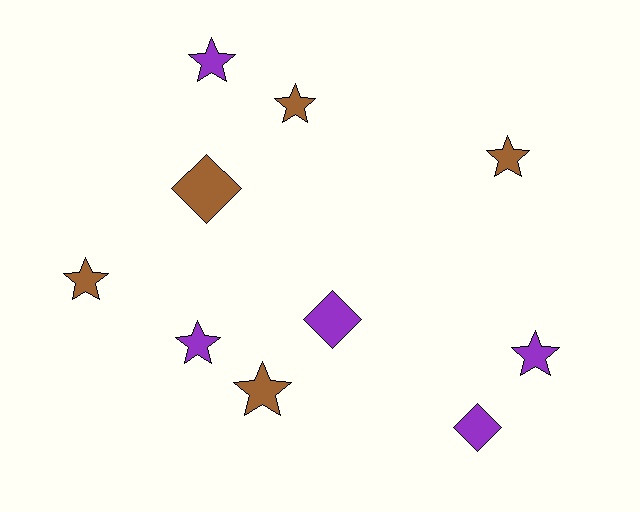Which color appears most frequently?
Brown, with 5 objects.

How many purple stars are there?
There are 3 purple stars.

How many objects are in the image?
There are 10 objects.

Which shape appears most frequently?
Star, with 7 objects.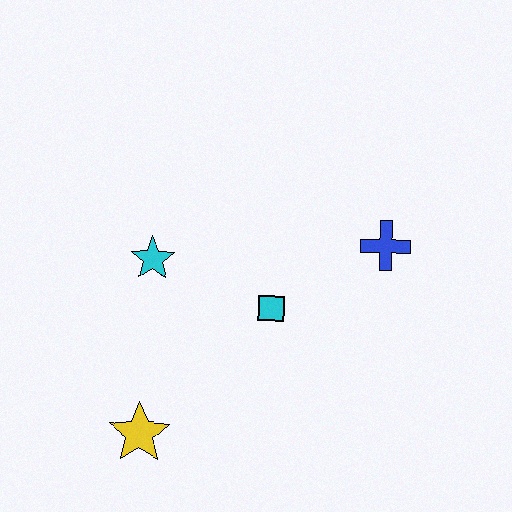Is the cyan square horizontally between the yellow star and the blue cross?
Yes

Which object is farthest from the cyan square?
The yellow star is farthest from the cyan square.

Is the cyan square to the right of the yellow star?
Yes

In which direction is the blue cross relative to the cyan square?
The blue cross is to the right of the cyan square.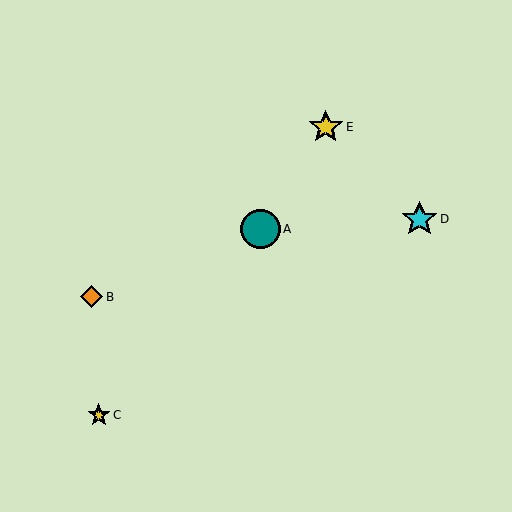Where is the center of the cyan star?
The center of the cyan star is at (419, 219).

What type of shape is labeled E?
Shape E is a yellow star.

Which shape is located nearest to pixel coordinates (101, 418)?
The yellow star (labeled C) at (99, 415) is nearest to that location.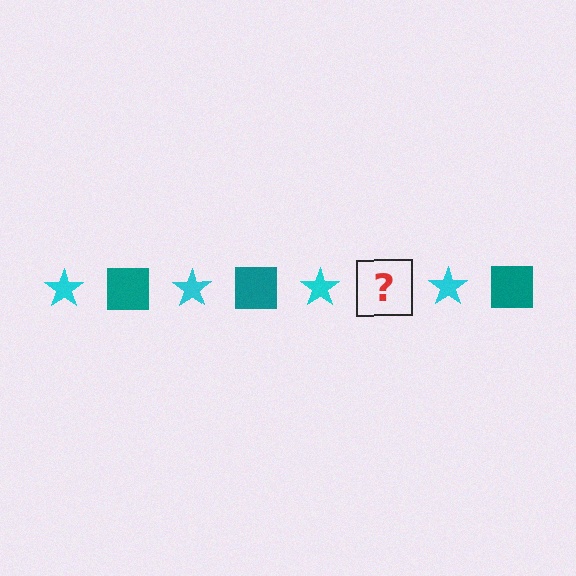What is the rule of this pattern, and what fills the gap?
The rule is that the pattern alternates between cyan star and teal square. The gap should be filled with a teal square.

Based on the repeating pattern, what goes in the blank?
The blank should be a teal square.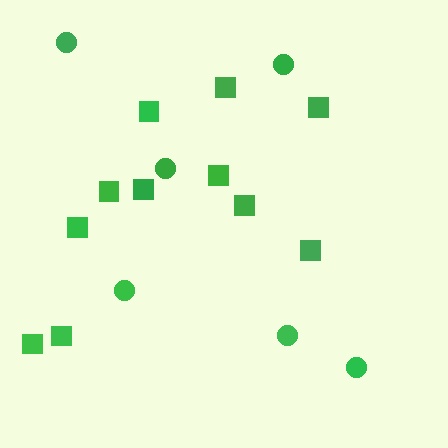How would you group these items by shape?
There are 2 groups: one group of circles (6) and one group of squares (11).